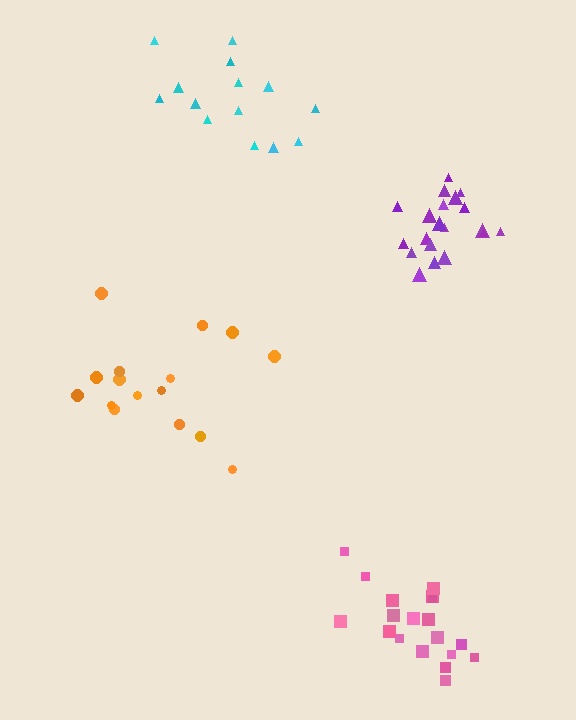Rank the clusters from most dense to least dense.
purple, pink, orange, cyan.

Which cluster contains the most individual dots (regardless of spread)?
Purple (20).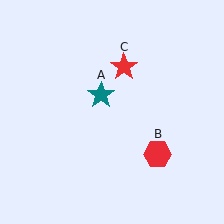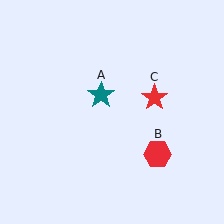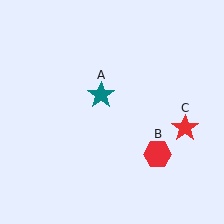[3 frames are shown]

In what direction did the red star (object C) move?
The red star (object C) moved down and to the right.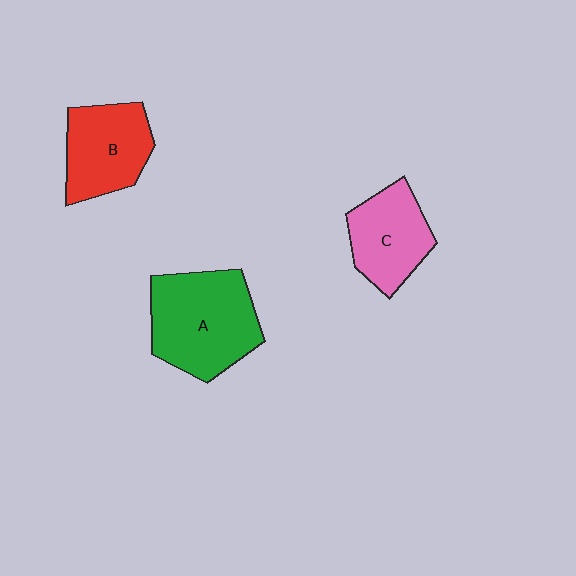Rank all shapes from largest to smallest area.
From largest to smallest: A (green), B (red), C (pink).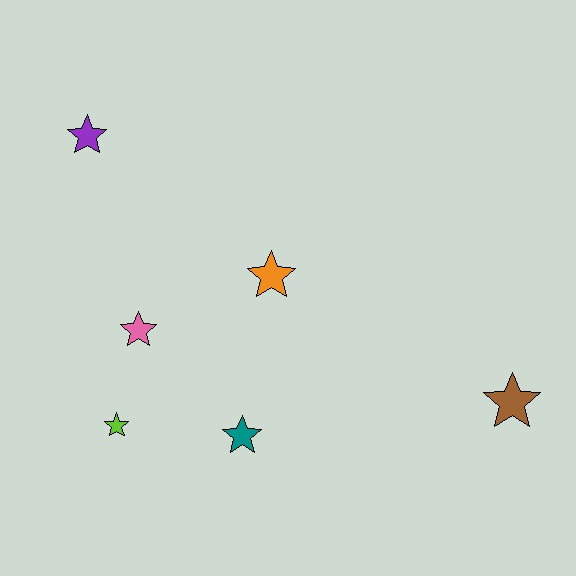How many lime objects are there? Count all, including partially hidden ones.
There is 1 lime object.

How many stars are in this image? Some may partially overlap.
There are 6 stars.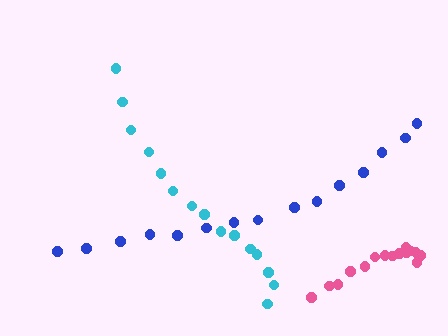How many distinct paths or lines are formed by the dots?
There are 3 distinct paths.